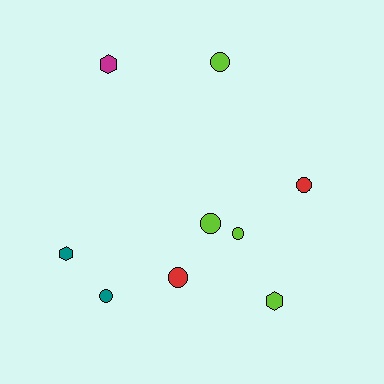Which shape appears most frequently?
Circle, with 6 objects.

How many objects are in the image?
There are 9 objects.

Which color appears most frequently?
Lime, with 4 objects.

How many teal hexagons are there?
There is 1 teal hexagon.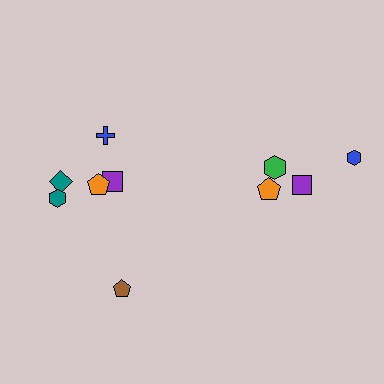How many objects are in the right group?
There are 4 objects.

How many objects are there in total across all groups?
There are 10 objects.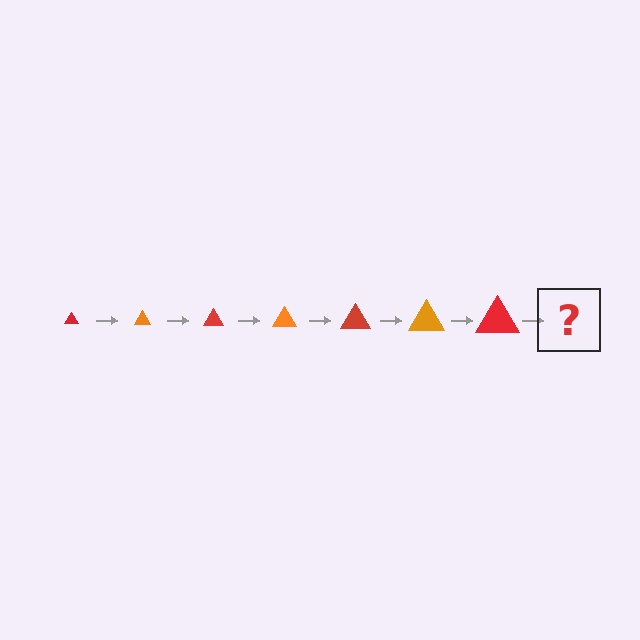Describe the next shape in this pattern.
It should be an orange triangle, larger than the previous one.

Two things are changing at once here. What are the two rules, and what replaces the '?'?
The two rules are that the triangle grows larger each step and the color cycles through red and orange. The '?' should be an orange triangle, larger than the previous one.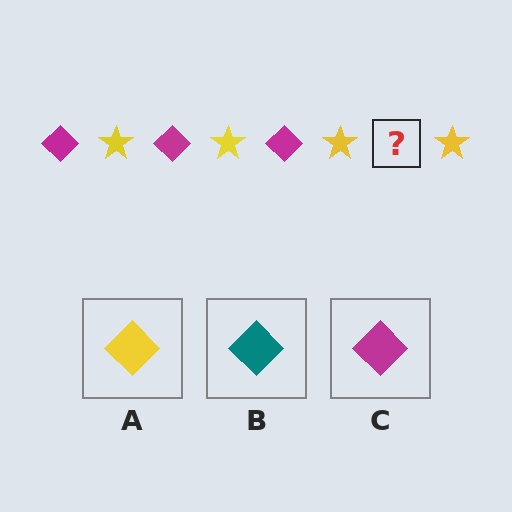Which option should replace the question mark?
Option C.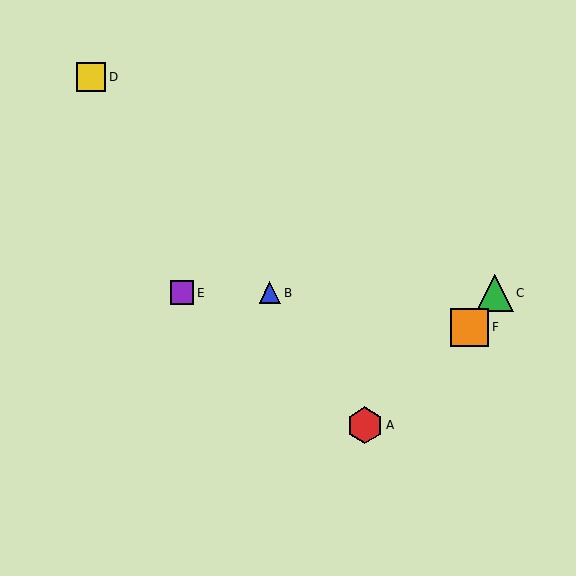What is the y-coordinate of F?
Object F is at y≈327.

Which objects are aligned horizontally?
Objects B, C, E are aligned horizontally.